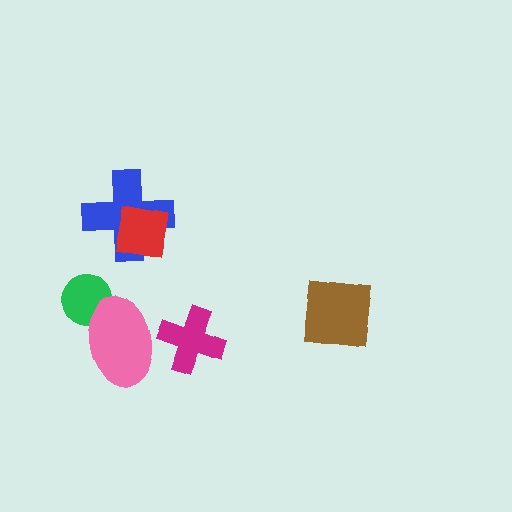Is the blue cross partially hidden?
Yes, it is partially covered by another shape.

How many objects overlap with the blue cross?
1 object overlaps with the blue cross.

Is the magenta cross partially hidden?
Yes, it is partially covered by another shape.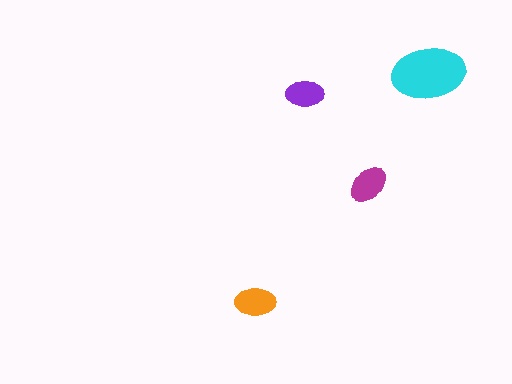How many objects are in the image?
There are 4 objects in the image.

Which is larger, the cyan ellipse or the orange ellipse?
The cyan one.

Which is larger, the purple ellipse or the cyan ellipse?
The cyan one.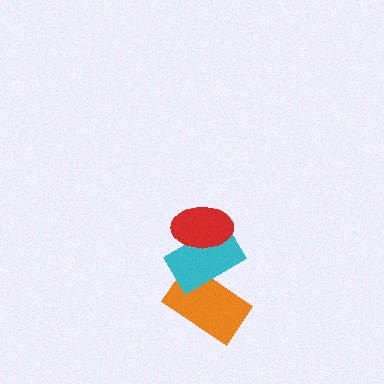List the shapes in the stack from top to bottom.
From top to bottom: the red ellipse, the cyan rectangle, the orange rectangle.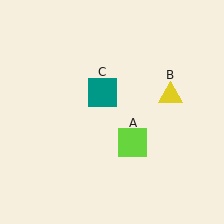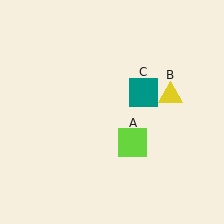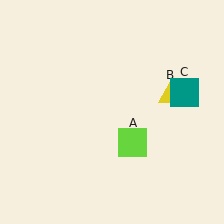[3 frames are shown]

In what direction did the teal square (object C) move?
The teal square (object C) moved right.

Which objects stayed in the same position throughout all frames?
Lime square (object A) and yellow triangle (object B) remained stationary.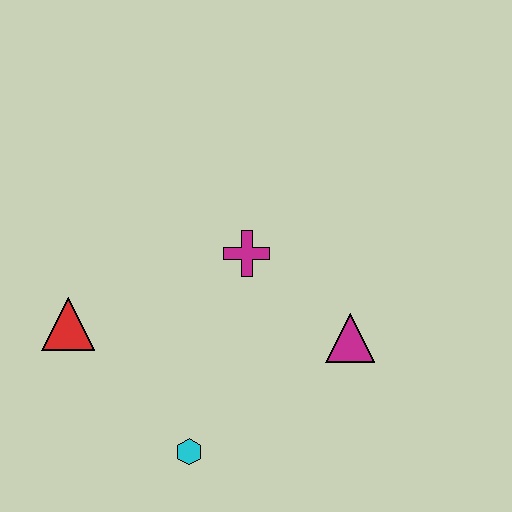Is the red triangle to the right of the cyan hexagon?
No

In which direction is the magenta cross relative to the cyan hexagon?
The magenta cross is above the cyan hexagon.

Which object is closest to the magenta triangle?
The magenta cross is closest to the magenta triangle.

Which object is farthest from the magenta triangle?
The red triangle is farthest from the magenta triangle.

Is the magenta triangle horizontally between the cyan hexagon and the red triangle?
No